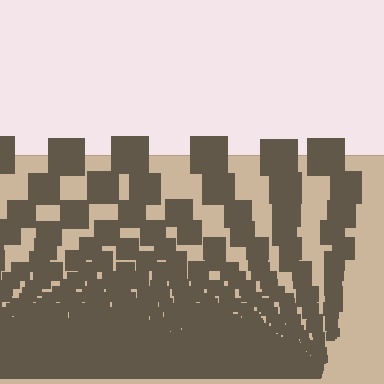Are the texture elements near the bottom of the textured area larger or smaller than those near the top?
Smaller. The gradient is inverted — elements near the bottom are smaller and denser.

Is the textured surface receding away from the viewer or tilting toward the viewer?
The surface appears to tilt toward the viewer. Texture elements get larger and sparser toward the top.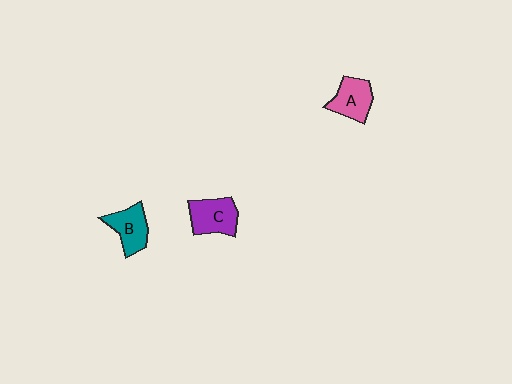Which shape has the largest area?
Shape C (purple).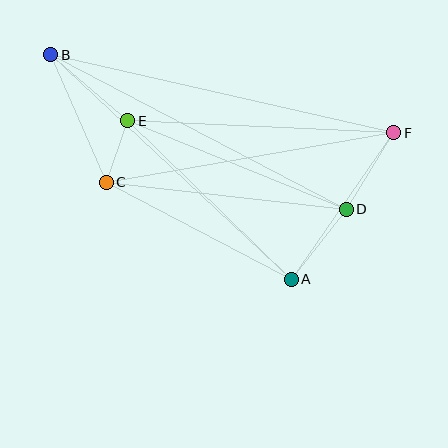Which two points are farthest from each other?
Points B and F are farthest from each other.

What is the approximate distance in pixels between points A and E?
The distance between A and E is approximately 228 pixels.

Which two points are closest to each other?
Points C and E are closest to each other.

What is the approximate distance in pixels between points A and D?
The distance between A and D is approximately 89 pixels.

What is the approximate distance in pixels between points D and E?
The distance between D and E is approximately 236 pixels.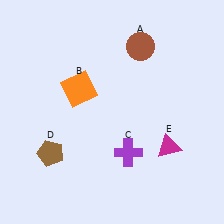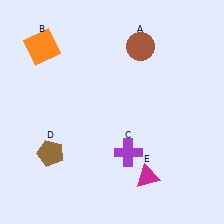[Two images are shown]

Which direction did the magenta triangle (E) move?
The magenta triangle (E) moved down.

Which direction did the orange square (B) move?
The orange square (B) moved up.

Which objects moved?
The objects that moved are: the orange square (B), the magenta triangle (E).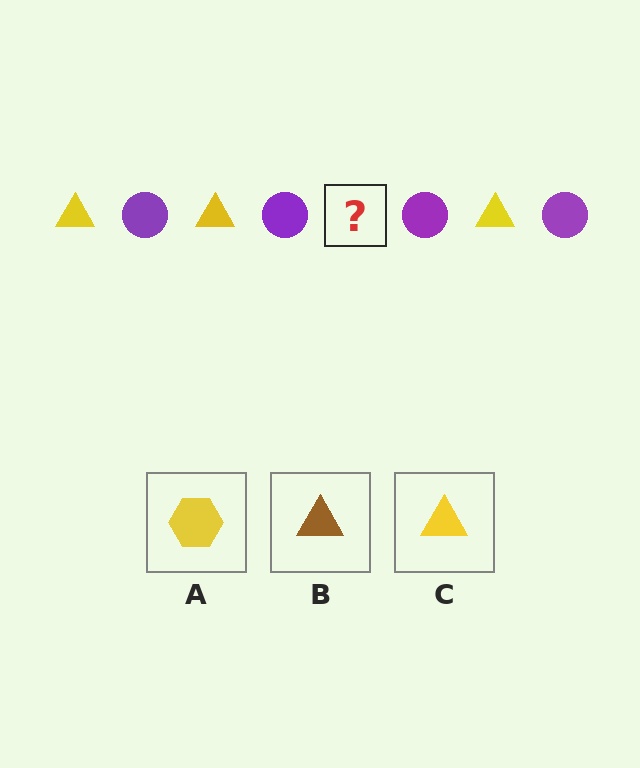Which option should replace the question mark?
Option C.